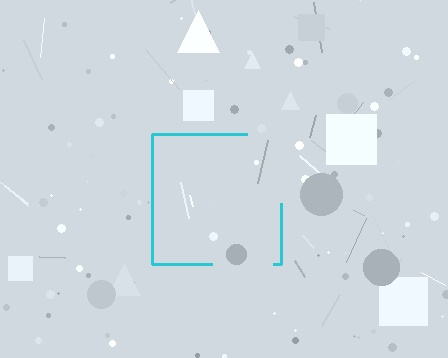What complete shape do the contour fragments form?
The contour fragments form a square.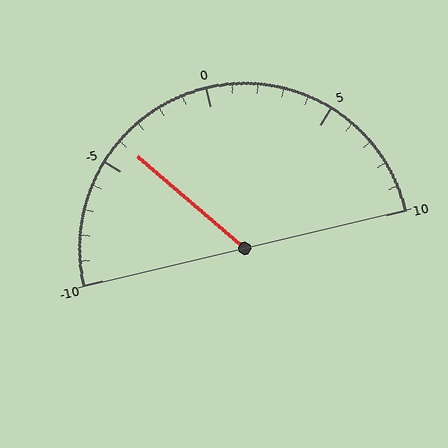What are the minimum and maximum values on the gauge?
The gauge ranges from -10 to 10.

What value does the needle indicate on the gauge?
The needle indicates approximately -4.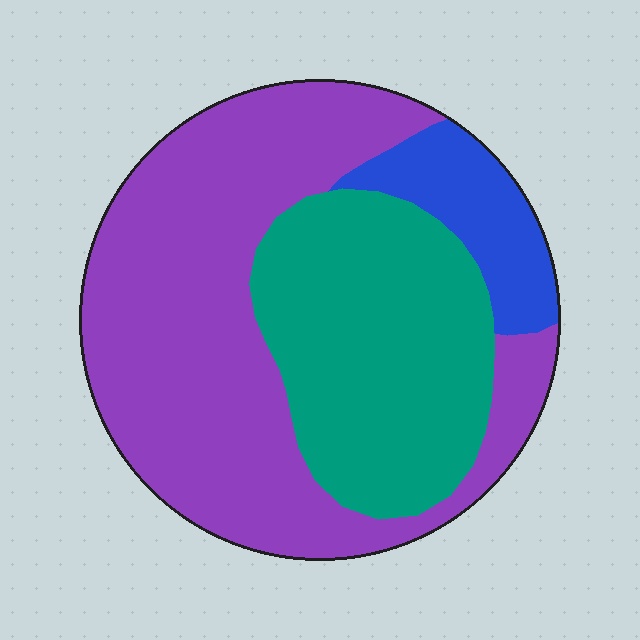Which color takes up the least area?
Blue, at roughly 10%.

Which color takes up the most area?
Purple, at roughly 55%.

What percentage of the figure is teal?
Teal takes up between a quarter and a half of the figure.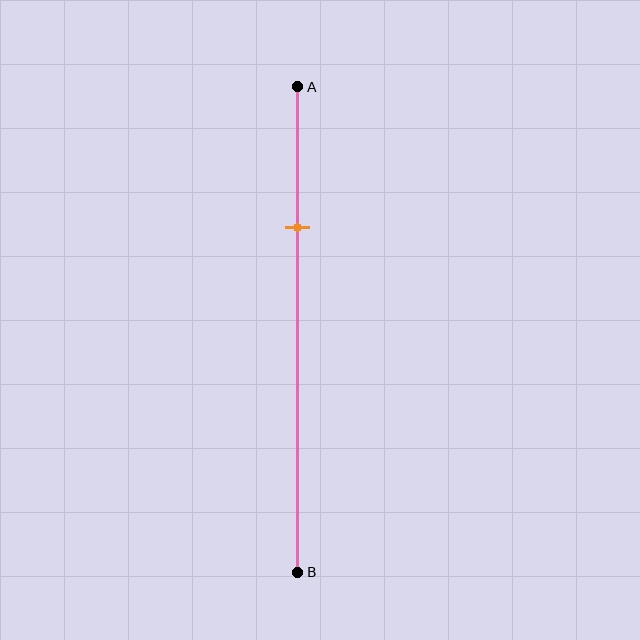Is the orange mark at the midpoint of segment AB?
No, the mark is at about 30% from A, not at the 50% midpoint.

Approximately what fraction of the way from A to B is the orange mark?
The orange mark is approximately 30% of the way from A to B.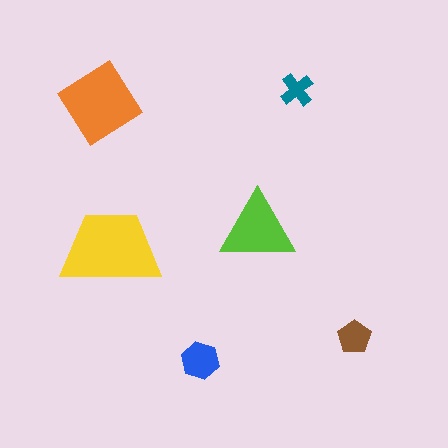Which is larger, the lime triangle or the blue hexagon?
The lime triangle.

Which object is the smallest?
The teal cross.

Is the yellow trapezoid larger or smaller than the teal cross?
Larger.